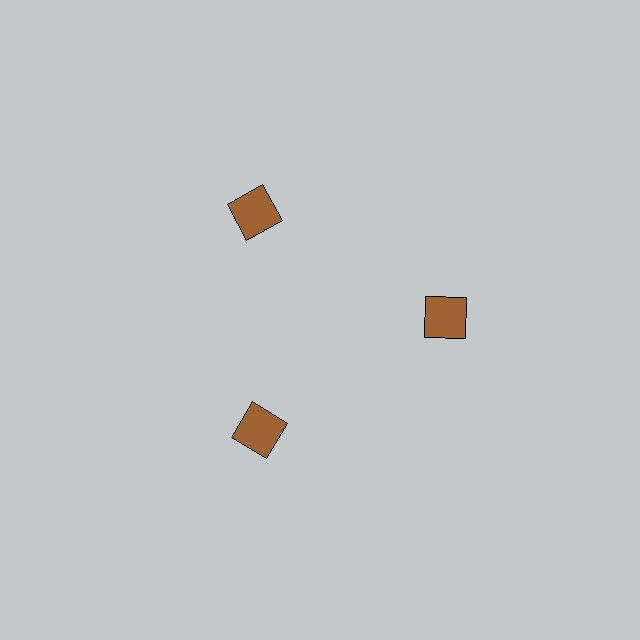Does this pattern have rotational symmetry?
Yes, this pattern has 3-fold rotational symmetry. It looks the same after rotating 120 degrees around the center.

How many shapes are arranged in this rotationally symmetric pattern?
There are 3 shapes, arranged in 3 groups of 1.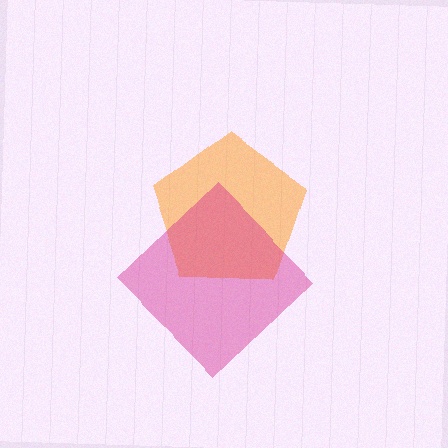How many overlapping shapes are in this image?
There are 2 overlapping shapes in the image.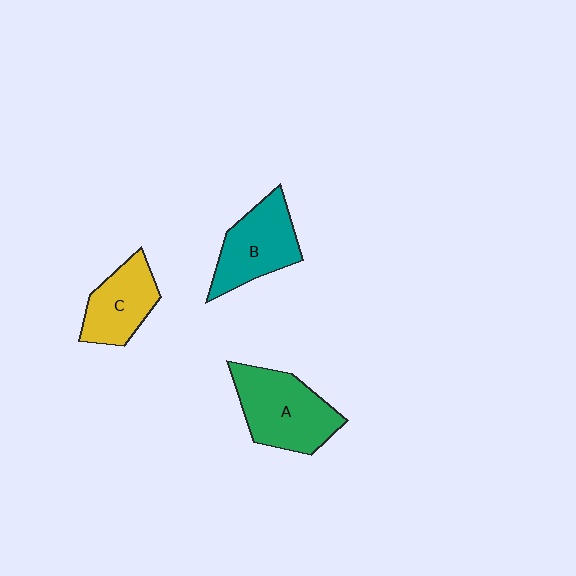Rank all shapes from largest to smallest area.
From largest to smallest: A (green), B (teal), C (yellow).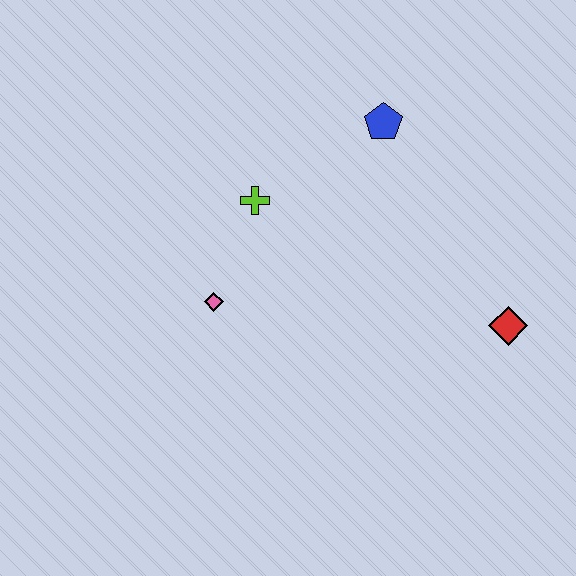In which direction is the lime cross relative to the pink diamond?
The lime cross is above the pink diamond.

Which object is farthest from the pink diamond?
The red diamond is farthest from the pink diamond.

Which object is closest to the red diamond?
The blue pentagon is closest to the red diamond.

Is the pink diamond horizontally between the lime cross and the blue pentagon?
No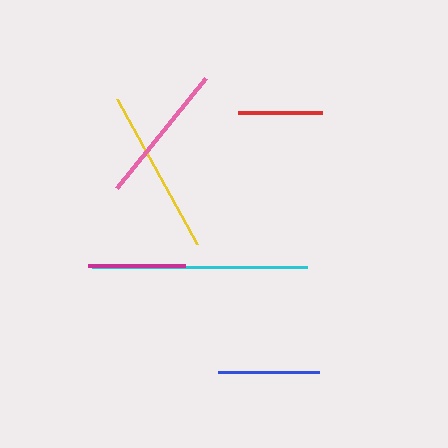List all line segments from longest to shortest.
From longest to shortest: cyan, yellow, pink, blue, magenta, red.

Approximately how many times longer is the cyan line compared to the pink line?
The cyan line is approximately 1.5 times the length of the pink line.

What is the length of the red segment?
The red segment is approximately 85 pixels long.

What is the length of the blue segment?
The blue segment is approximately 101 pixels long.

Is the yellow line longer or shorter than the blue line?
The yellow line is longer than the blue line.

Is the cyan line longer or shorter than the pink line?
The cyan line is longer than the pink line.